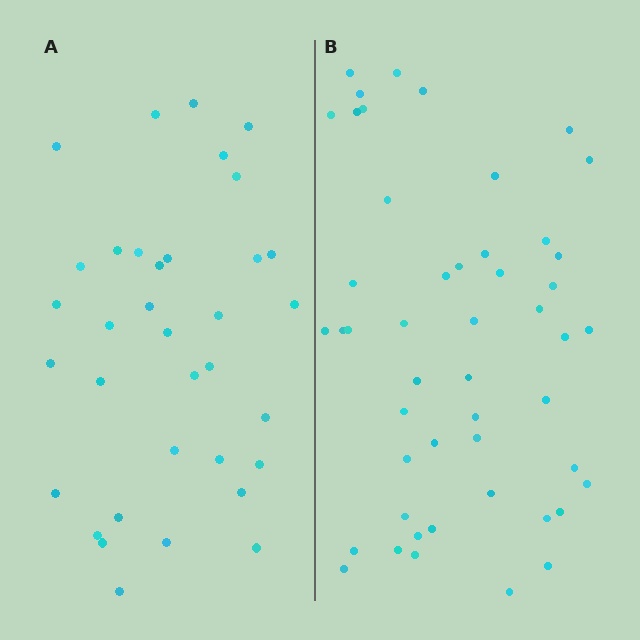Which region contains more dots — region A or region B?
Region B (the right region) has more dots.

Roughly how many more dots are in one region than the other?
Region B has approximately 15 more dots than region A.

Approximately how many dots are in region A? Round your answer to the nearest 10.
About 40 dots. (The exact count is 35, which rounds to 40.)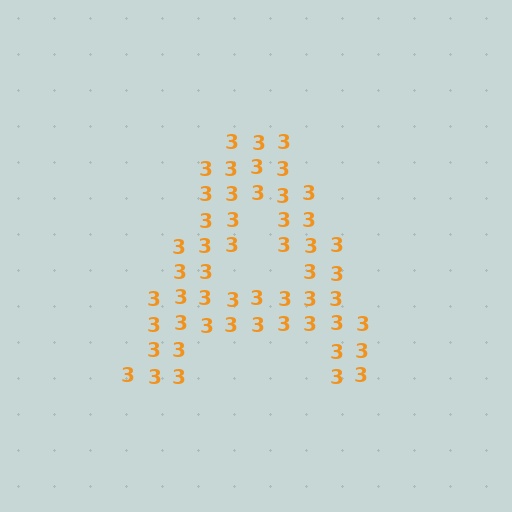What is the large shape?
The large shape is the letter A.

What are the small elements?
The small elements are digit 3's.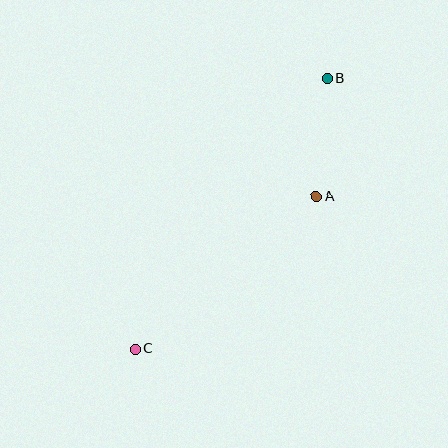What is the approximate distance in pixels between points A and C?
The distance between A and C is approximately 237 pixels.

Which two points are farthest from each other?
Points B and C are farthest from each other.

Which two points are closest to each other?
Points A and B are closest to each other.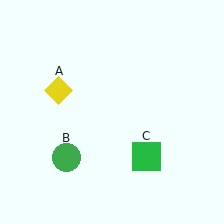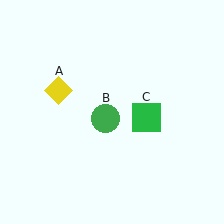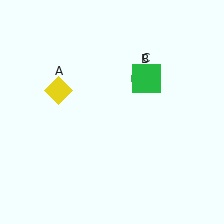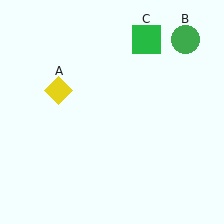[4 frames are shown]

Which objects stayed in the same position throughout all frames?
Yellow diamond (object A) remained stationary.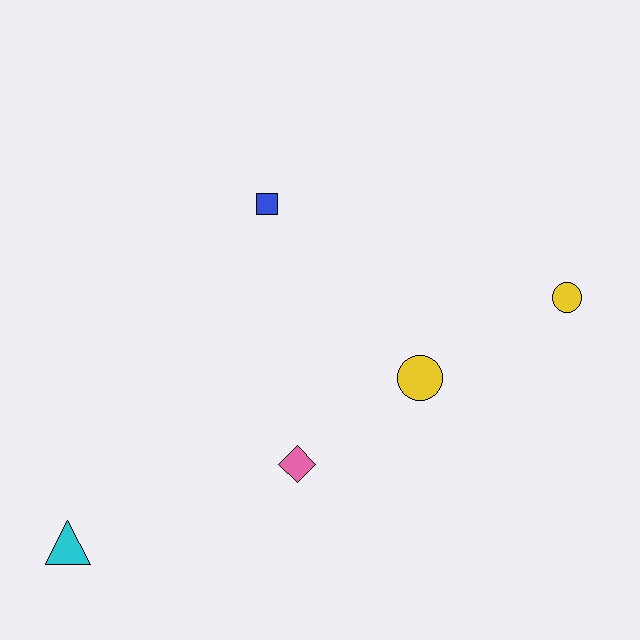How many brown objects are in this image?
There are no brown objects.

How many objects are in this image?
There are 5 objects.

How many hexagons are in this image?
There are no hexagons.